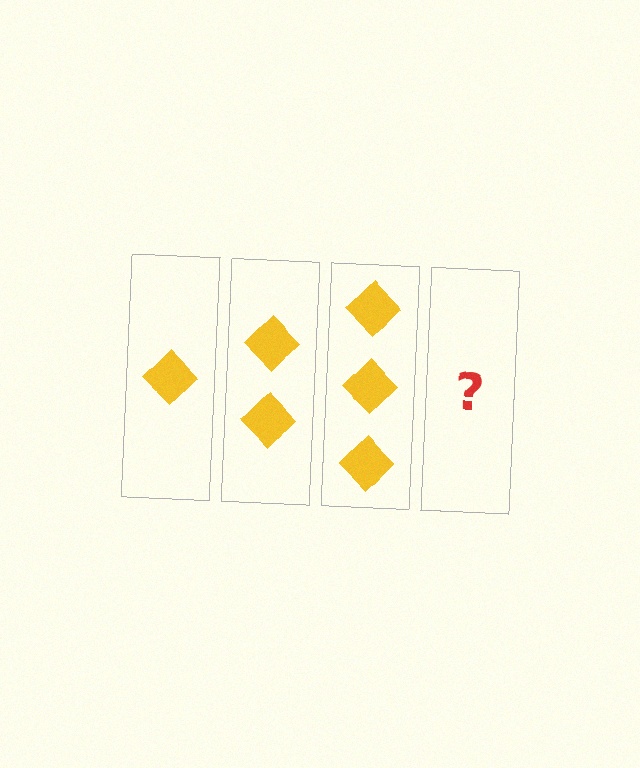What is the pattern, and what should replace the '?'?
The pattern is that each step adds one more diamond. The '?' should be 4 diamonds.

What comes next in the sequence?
The next element should be 4 diamonds.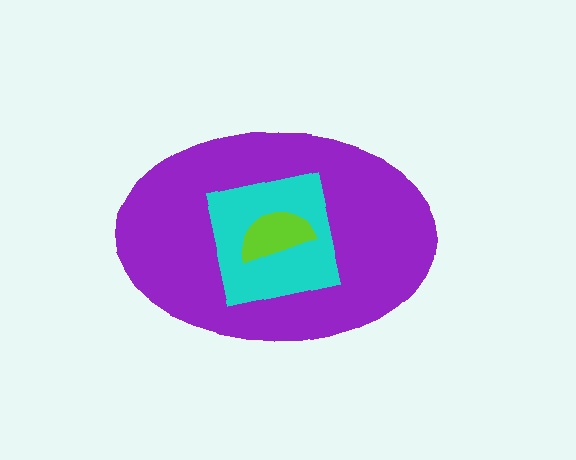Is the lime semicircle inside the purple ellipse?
Yes.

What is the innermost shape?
The lime semicircle.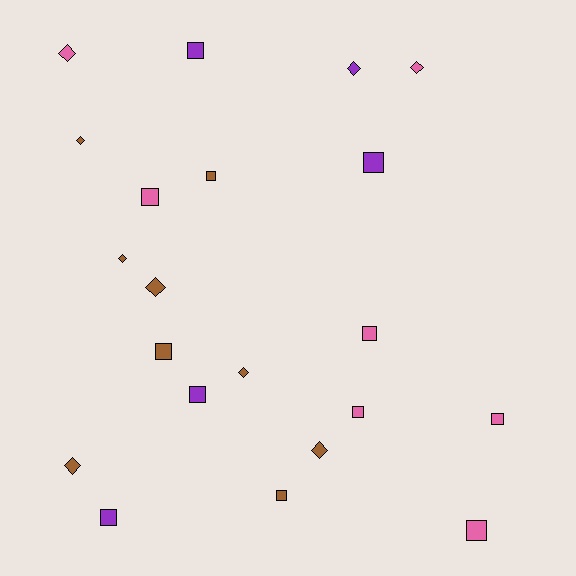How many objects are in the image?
There are 21 objects.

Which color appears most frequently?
Brown, with 9 objects.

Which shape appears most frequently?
Square, with 12 objects.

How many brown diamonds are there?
There are 6 brown diamonds.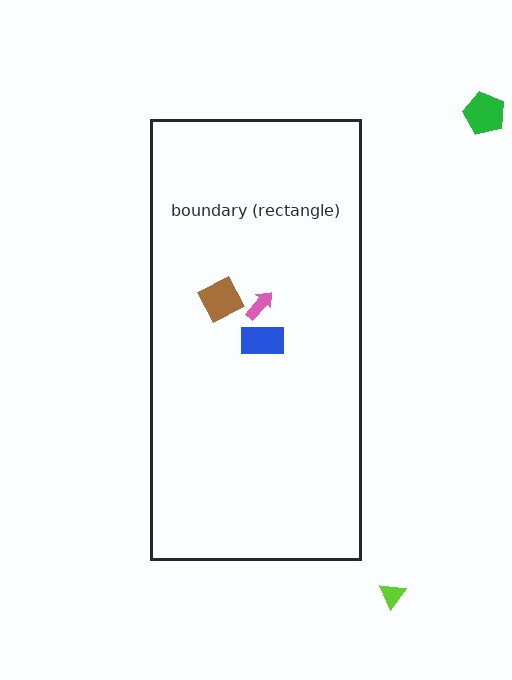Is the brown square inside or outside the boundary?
Inside.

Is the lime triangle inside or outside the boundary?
Outside.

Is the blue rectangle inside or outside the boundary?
Inside.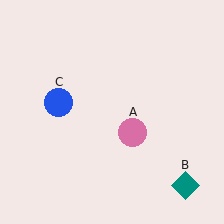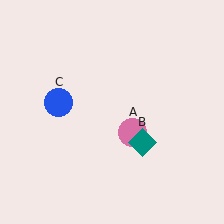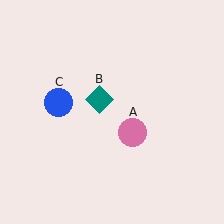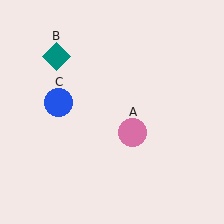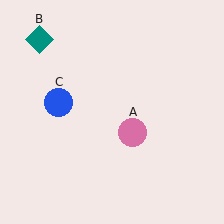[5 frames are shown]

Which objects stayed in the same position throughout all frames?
Pink circle (object A) and blue circle (object C) remained stationary.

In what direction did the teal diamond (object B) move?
The teal diamond (object B) moved up and to the left.